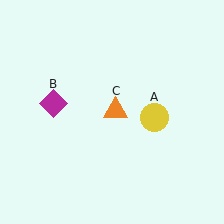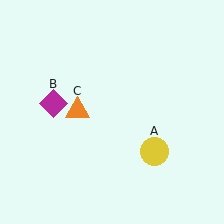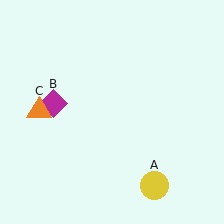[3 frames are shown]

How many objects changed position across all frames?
2 objects changed position: yellow circle (object A), orange triangle (object C).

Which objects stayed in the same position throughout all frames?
Magenta diamond (object B) remained stationary.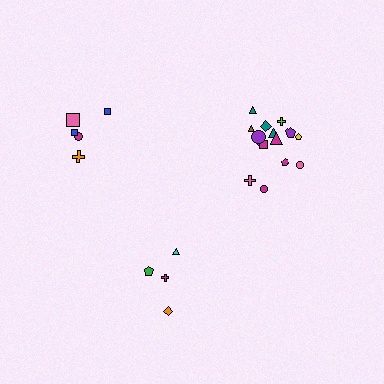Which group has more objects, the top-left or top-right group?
The top-right group.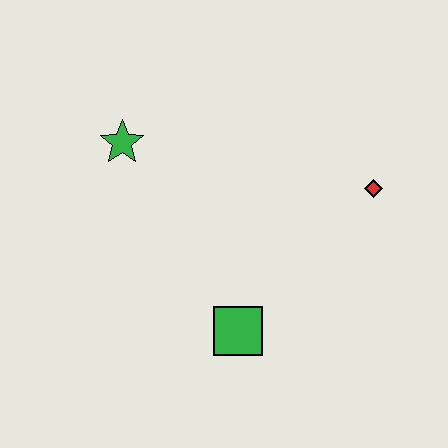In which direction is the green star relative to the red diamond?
The green star is to the left of the red diamond.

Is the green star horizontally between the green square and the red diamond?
No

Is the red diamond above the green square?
Yes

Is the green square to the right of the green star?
Yes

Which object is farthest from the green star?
The red diamond is farthest from the green star.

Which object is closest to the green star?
The green square is closest to the green star.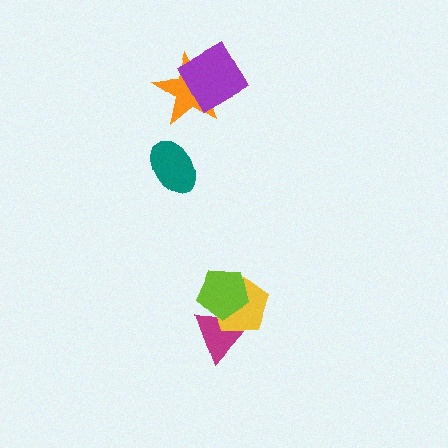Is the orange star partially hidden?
Yes, it is partially covered by another shape.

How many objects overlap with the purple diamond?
1 object overlaps with the purple diamond.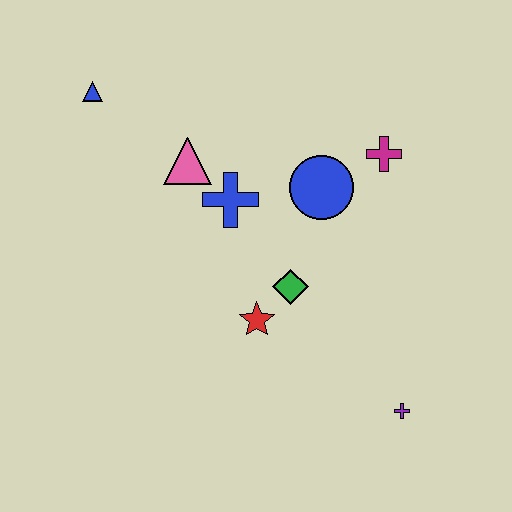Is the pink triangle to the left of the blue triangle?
No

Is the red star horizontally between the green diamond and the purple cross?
No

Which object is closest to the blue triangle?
The pink triangle is closest to the blue triangle.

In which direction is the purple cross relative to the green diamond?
The purple cross is below the green diamond.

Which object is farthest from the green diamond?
The blue triangle is farthest from the green diamond.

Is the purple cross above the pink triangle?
No